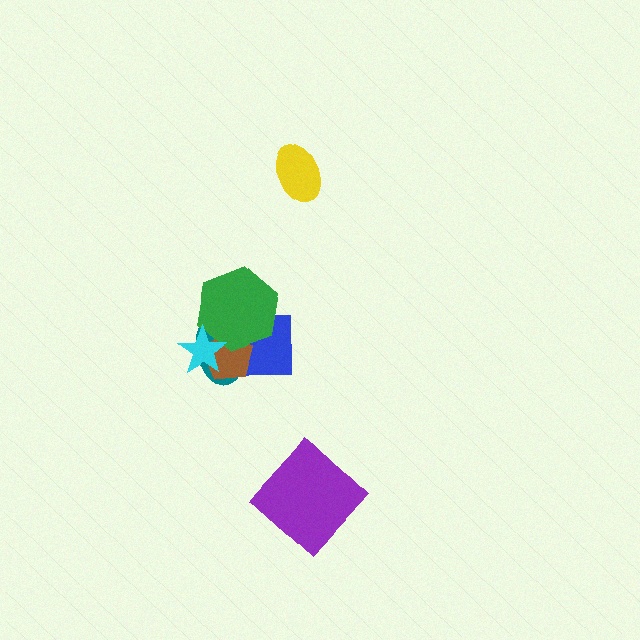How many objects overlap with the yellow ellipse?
0 objects overlap with the yellow ellipse.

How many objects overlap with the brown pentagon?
4 objects overlap with the brown pentagon.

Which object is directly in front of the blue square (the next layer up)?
The teal ellipse is directly in front of the blue square.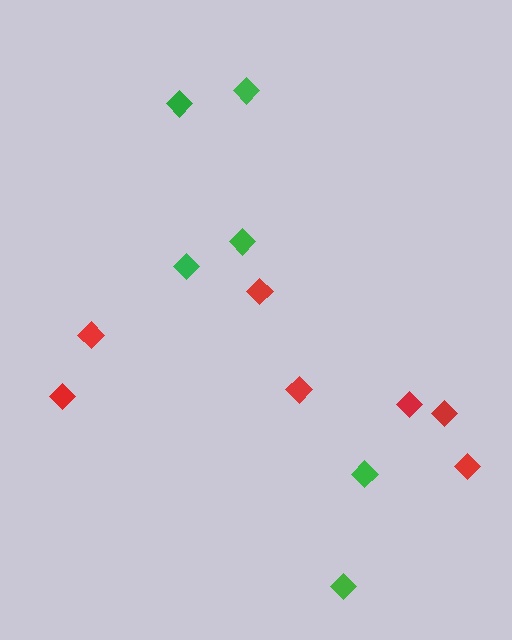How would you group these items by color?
There are 2 groups: one group of red diamonds (7) and one group of green diamonds (6).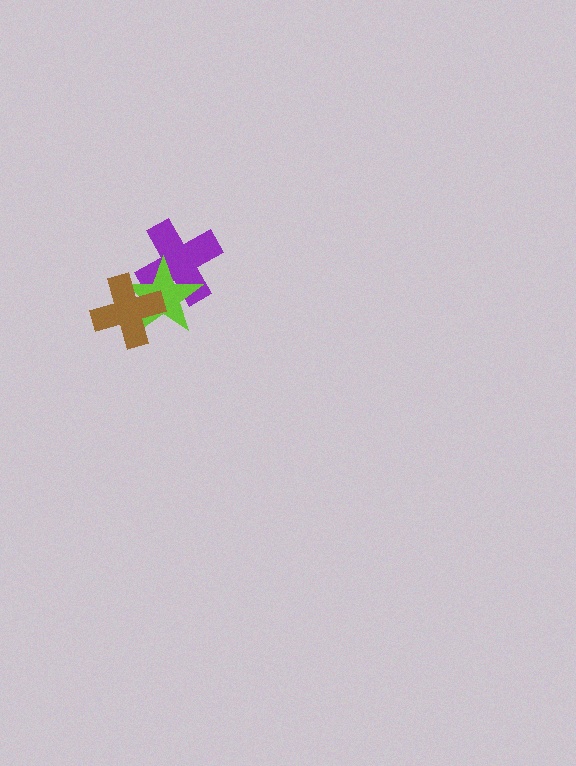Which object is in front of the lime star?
The brown cross is in front of the lime star.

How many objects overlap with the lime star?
2 objects overlap with the lime star.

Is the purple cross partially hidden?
Yes, it is partially covered by another shape.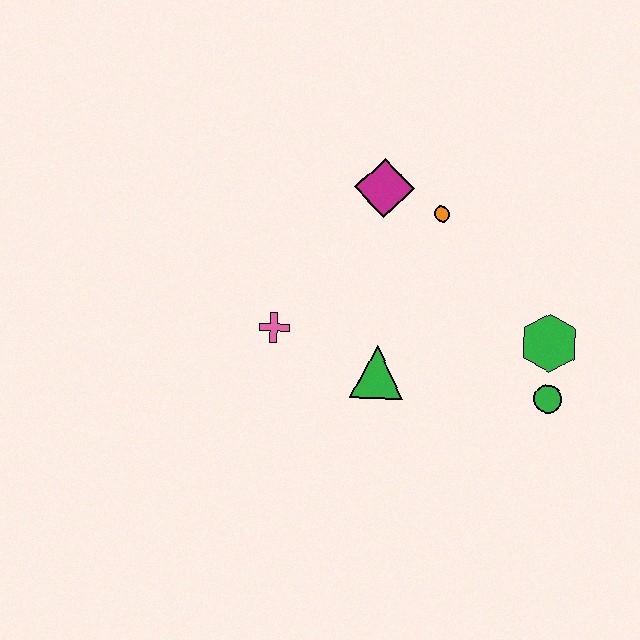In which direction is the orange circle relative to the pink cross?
The orange circle is to the right of the pink cross.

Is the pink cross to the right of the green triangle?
No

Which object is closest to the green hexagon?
The green circle is closest to the green hexagon.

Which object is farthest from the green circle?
The pink cross is farthest from the green circle.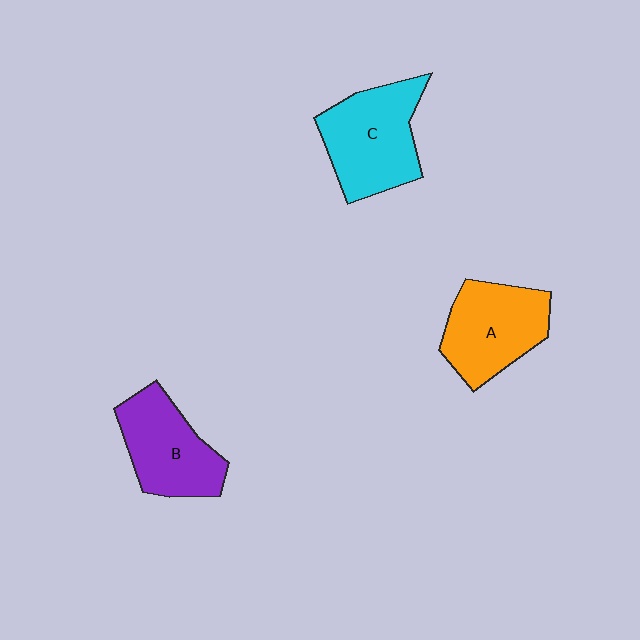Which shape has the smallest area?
Shape B (purple).